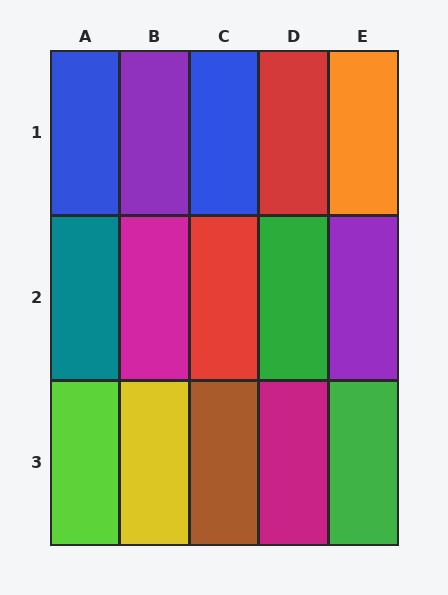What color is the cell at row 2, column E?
Purple.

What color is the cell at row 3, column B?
Yellow.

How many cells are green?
2 cells are green.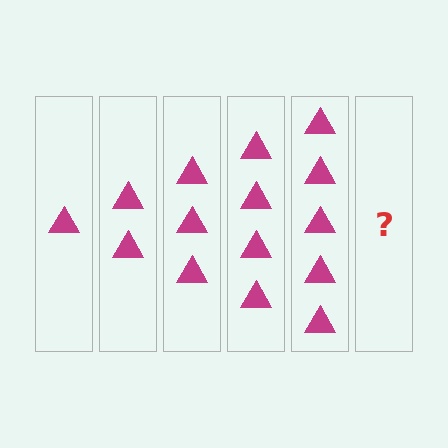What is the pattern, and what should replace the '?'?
The pattern is that each step adds one more triangle. The '?' should be 6 triangles.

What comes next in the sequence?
The next element should be 6 triangles.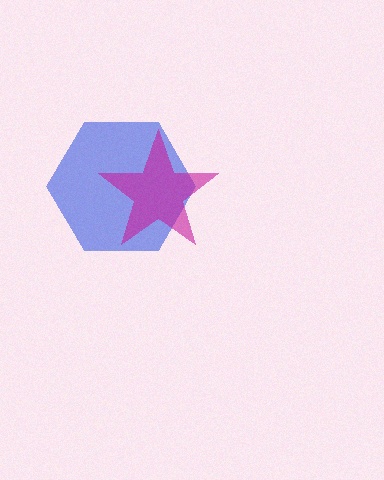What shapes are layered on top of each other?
The layered shapes are: a blue hexagon, a magenta star.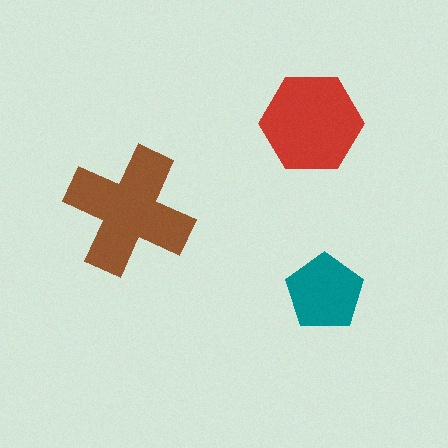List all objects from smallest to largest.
The teal pentagon, the red hexagon, the brown cross.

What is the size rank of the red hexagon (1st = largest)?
2nd.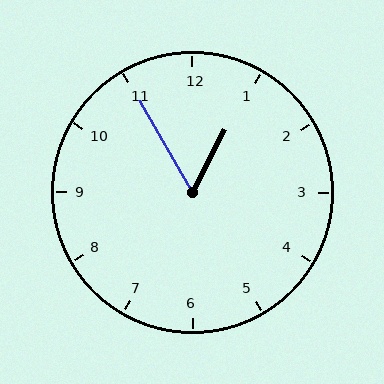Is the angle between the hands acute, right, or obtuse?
It is acute.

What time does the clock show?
12:55.